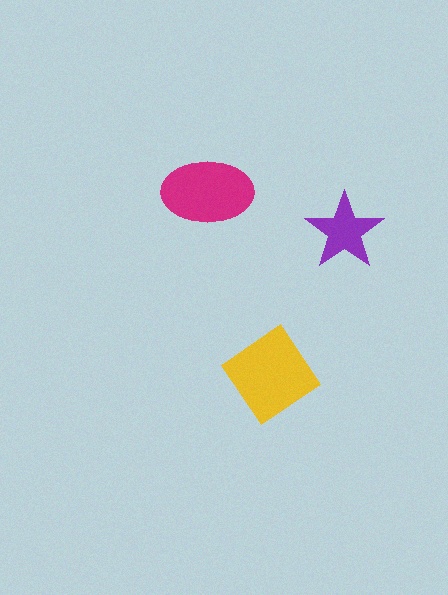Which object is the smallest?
The purple star.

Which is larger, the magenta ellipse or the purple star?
The magenta ellipse.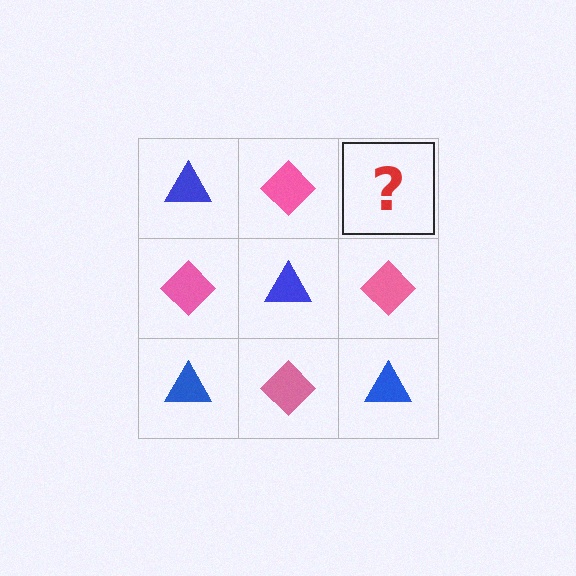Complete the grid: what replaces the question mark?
The question mark should be replaced with a blue triangle.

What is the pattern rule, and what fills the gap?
The rule is that it alternates blue triangle and pink diamond in a checkerboard pattern. The gap should be filled with a blue triangle.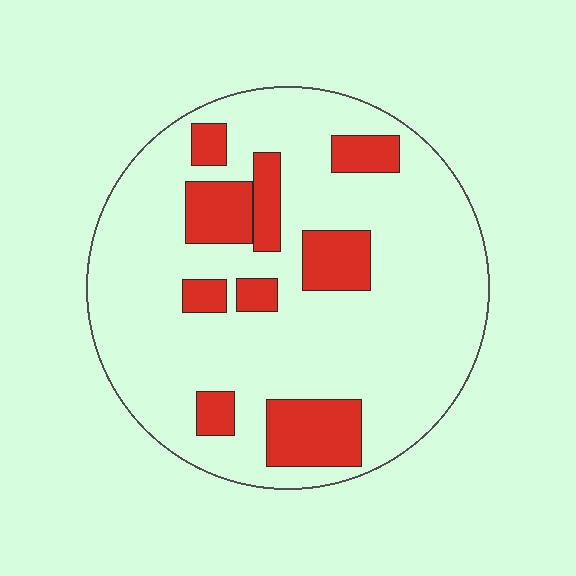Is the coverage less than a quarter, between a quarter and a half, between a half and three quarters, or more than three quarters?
Less than a quarter.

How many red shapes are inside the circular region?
9.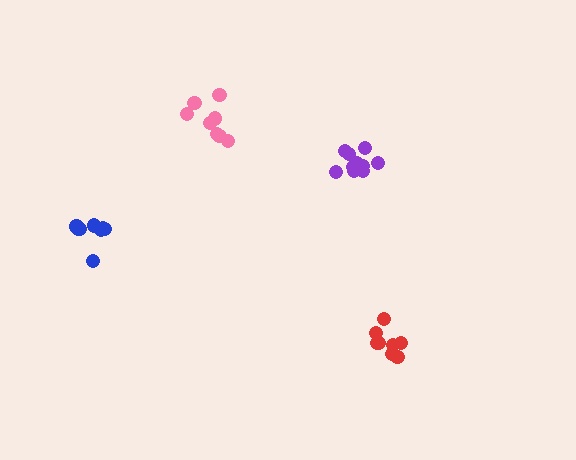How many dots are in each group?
Group 1: 8 dots, Group 2: 8 dots, Group 3: 10 dots, Group 4: 8 dots (34 total).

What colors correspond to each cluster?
The clusters are colored: pink, blue, purple, red.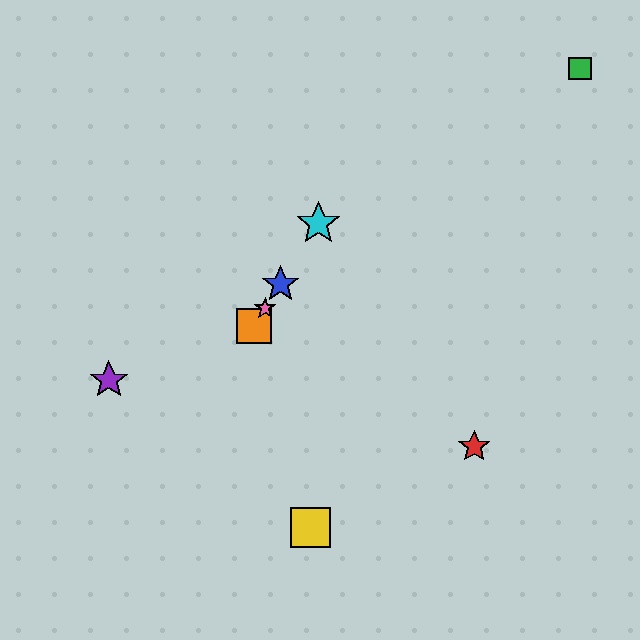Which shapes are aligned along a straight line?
The blue star, the orange square, the cyan star, the pink star are aligned along a straight line.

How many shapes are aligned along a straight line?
4 shapes (the blue star, the orange square, the cyan star, the pink star) are aligned along a straight line.